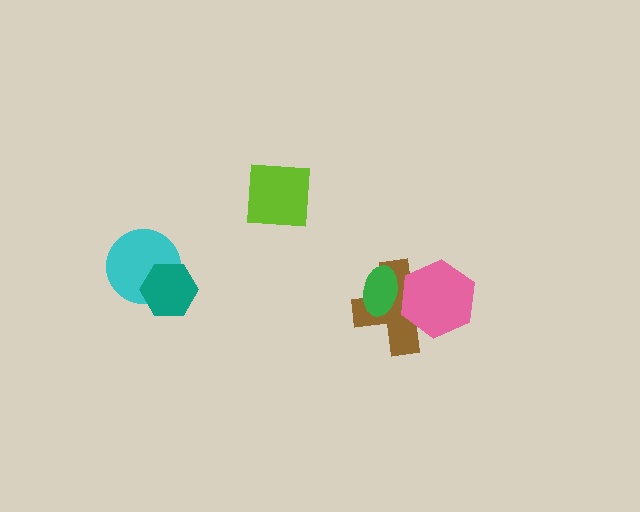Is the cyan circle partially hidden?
Yes, it is partially covered by another shape.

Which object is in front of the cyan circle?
The teal hexagon is in front of the cyan circle.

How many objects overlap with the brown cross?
2 objects overlap with the brown cross.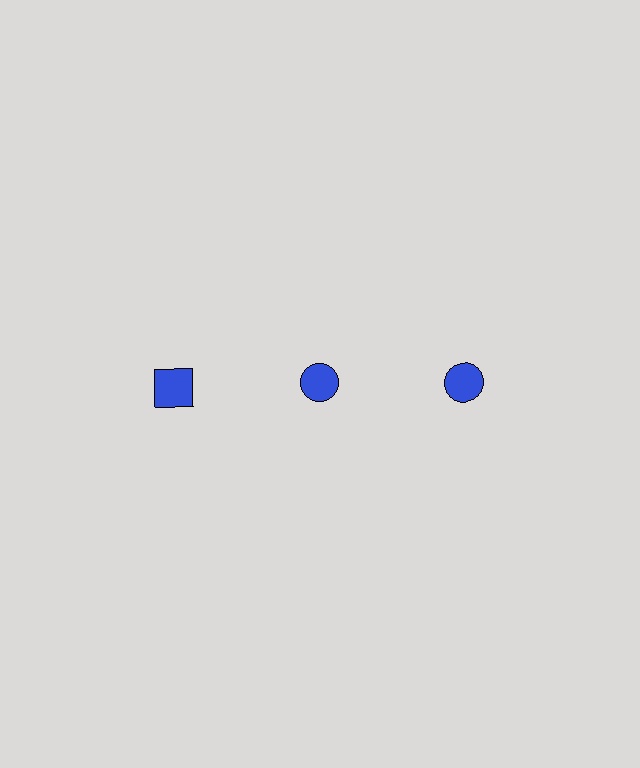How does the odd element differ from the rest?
It has a different shape: square instead of circle.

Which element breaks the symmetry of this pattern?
The blue square in the top row, leftmost column breaks the symmetry. All other shapes are blue circles.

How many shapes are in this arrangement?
There are 3 shapes arranged in a grid pattern.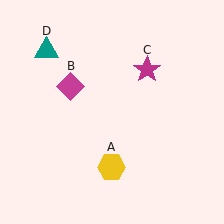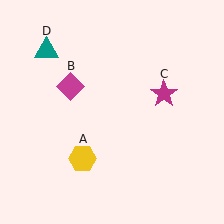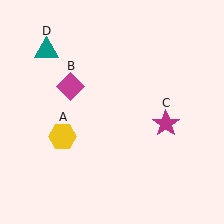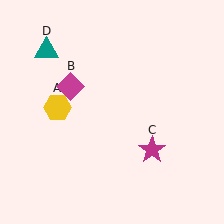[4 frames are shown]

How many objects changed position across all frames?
2 objects changed position: yellow hexagon (object A), magenta star (object C).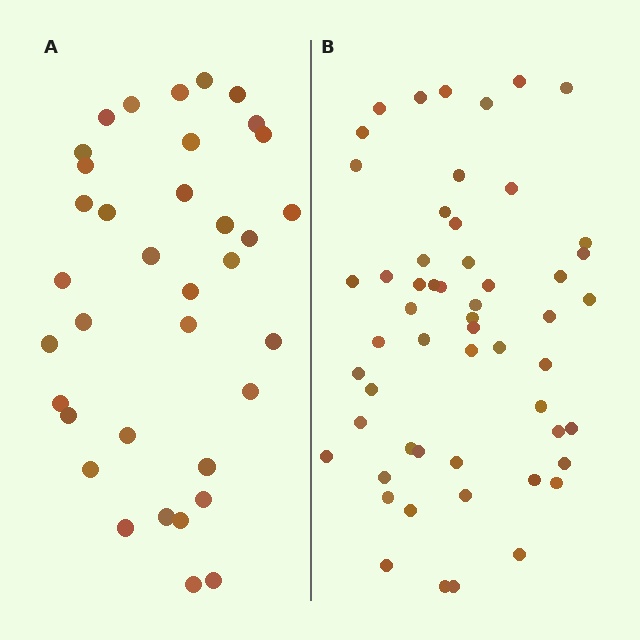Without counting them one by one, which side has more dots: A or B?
Region B (the right region) has more dots.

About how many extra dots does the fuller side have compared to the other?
Region B has approximately 20 more dots than region A.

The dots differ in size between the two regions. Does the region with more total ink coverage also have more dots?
No. Region A has more total ink coverage because its dots are larger, but region B actually contains more individual dots. Total area can be misleading — the number of items is what matters here.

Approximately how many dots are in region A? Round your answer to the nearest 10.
About 40 dots. (The exact count is 36, which rounds to 40.)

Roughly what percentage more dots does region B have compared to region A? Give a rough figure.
About 55% more.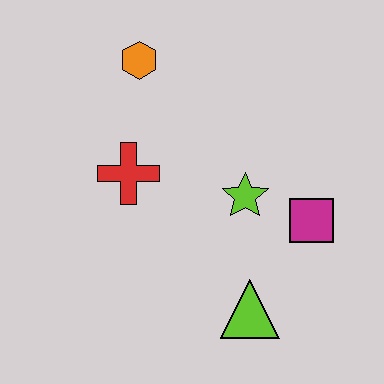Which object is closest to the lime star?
The magenta square is closest to the lime star.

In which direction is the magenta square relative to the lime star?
The magenta square is to the right of the lime star.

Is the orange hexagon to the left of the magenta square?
Yes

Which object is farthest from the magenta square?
The orange hexagon is farthest from the magenta square.